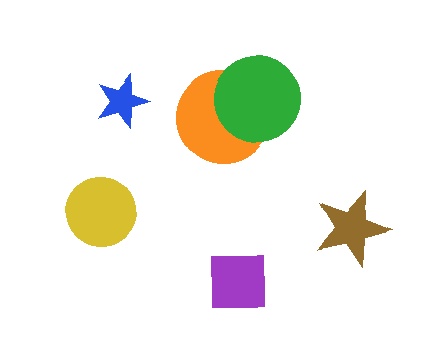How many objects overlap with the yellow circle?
0 objects overlap with the yellow circle.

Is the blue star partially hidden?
No, no other shape covers it.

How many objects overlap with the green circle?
1 object overlaps with the green circle.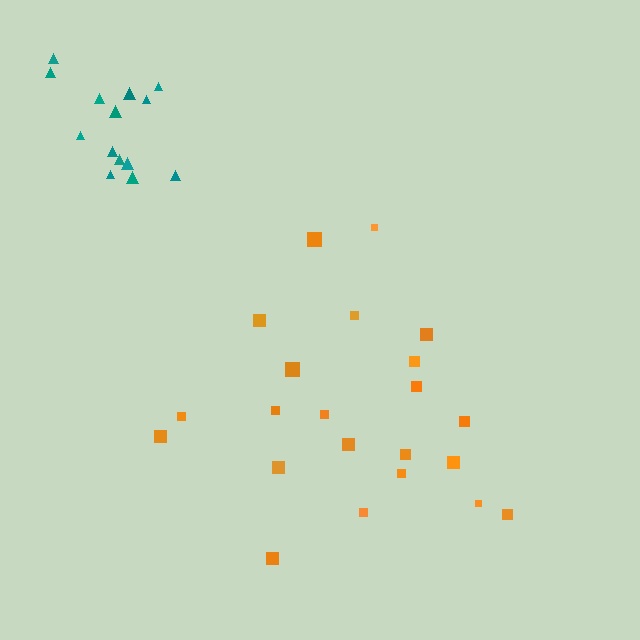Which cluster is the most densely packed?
Teal.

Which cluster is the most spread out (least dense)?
Orange.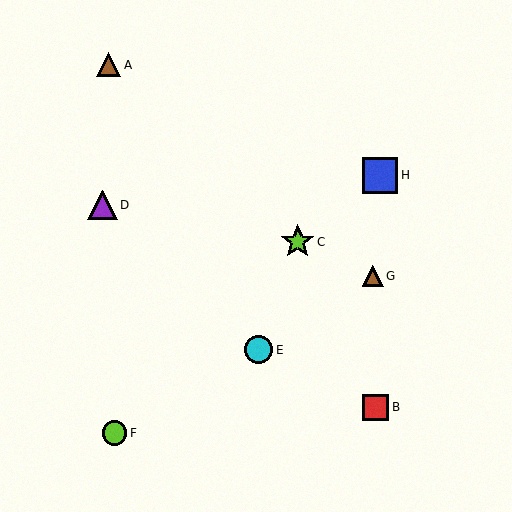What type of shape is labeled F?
Shape F is a lime circle.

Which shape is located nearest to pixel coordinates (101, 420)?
The lime circle (labeled F) at (114, 433) is nearest to that location.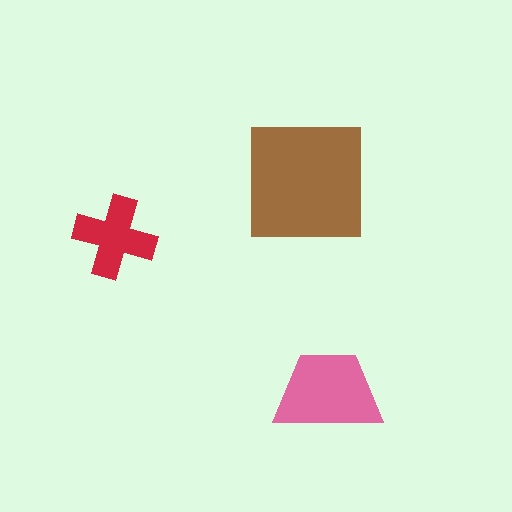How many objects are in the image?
There are 3 objects in the image.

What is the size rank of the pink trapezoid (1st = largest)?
2nd.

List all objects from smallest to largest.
The red cross, the pink trapezoid, the brown square.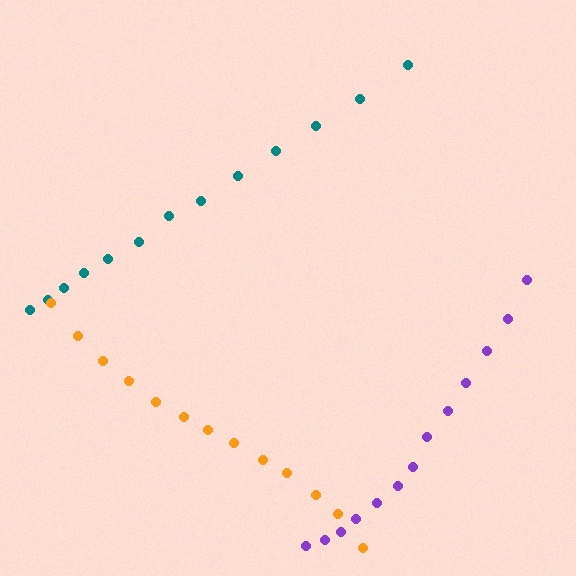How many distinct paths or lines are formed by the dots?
There are 3 distinct paths.